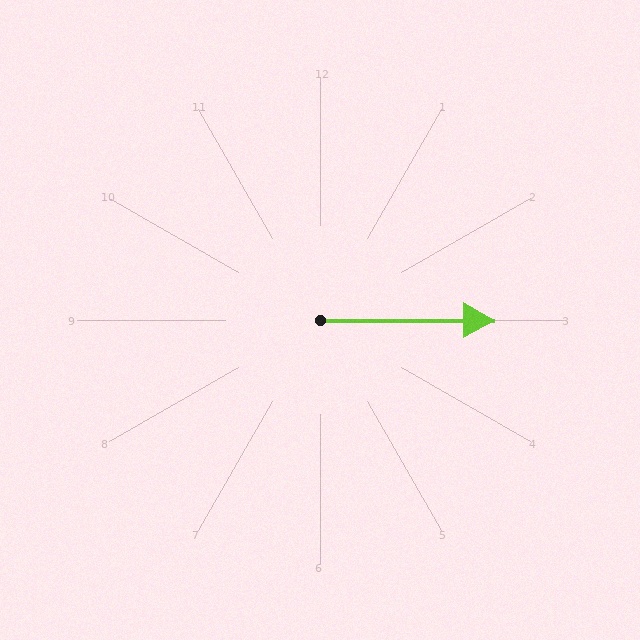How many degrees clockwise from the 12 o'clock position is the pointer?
Approximately 90 degrees.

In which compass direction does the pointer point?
East.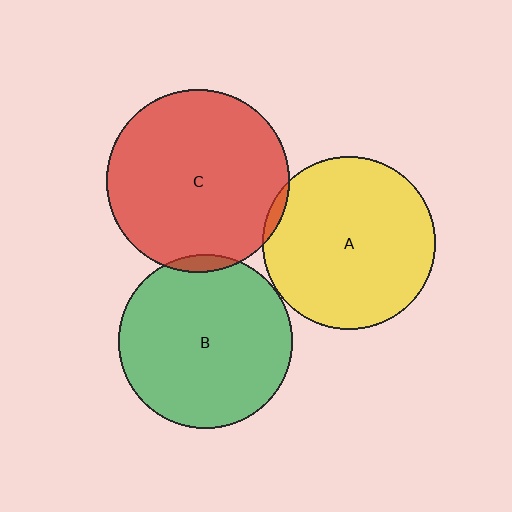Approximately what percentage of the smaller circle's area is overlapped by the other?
Approximately 5%.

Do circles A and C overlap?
Yes.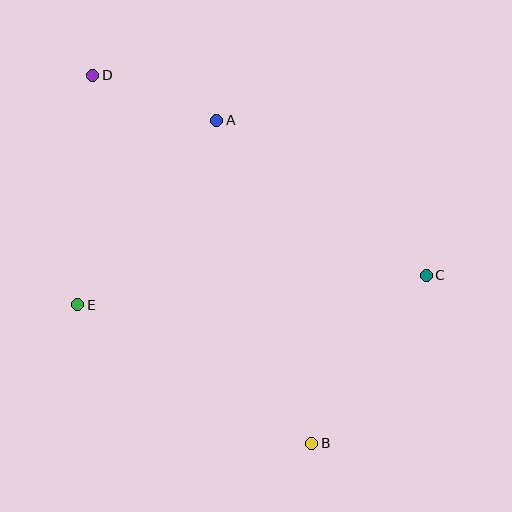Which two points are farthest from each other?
Points B and D are farthest from each other.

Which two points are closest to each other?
Points A and D are closest to each other.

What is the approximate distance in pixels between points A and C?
The distance between A and C is approximately 261 pixels.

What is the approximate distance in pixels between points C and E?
The distance between C and E is approximately 350 pixels.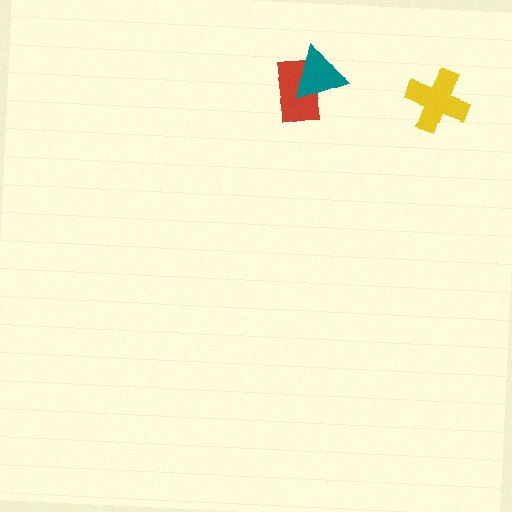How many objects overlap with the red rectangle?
1 object overlaps with the red rectangle.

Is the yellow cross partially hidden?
No, no other shape covers it.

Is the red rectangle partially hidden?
Yes, it is partially covered by another shape.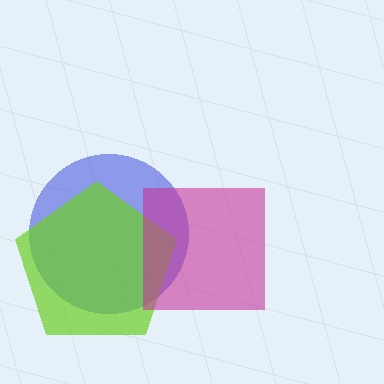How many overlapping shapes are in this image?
There are 3 overlapping shapes in the image.